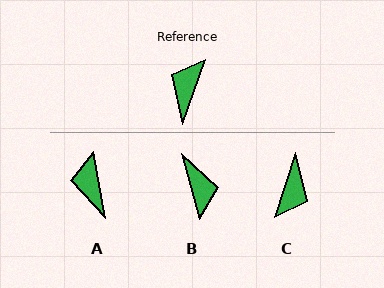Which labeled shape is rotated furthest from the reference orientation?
C, about 179 degrees away.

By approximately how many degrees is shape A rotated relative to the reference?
Approximately 29 degrees counter-clockwise.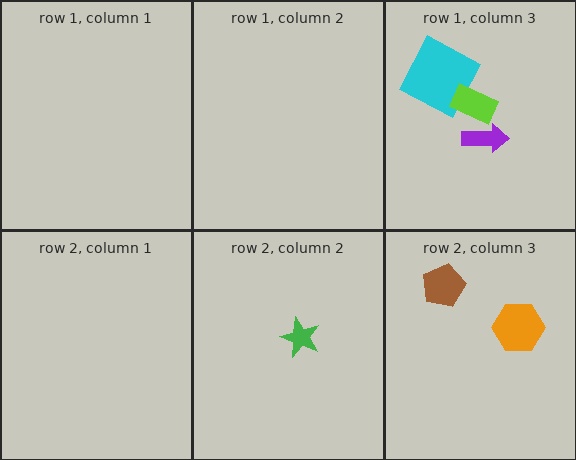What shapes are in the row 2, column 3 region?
The orange hexagon, the brown pentagon.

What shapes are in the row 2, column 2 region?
The green star.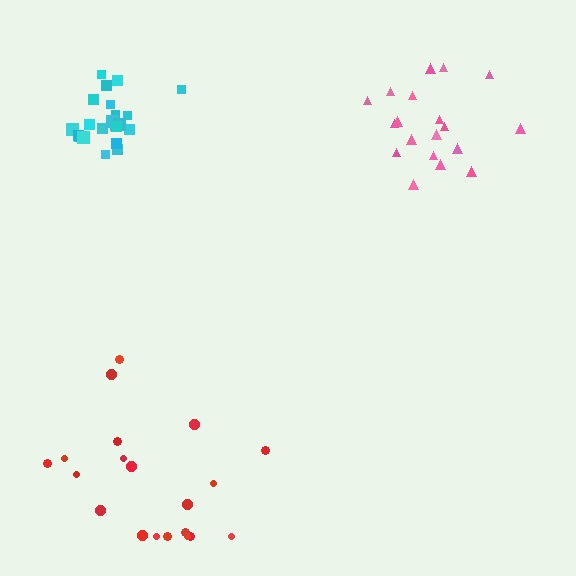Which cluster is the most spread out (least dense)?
Red.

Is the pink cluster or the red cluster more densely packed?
Pink.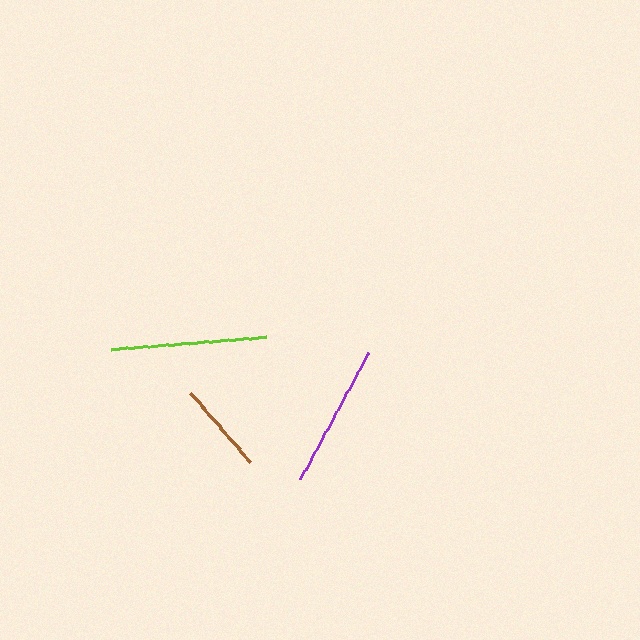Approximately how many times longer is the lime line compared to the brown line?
The lime line is approximately 1.7 times the length of the brown line.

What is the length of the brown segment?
The brown segment is approximately 91 pixels long.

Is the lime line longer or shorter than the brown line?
The lime line is longer than the brown line.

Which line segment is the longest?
The lime line is the longest at approximately 156 pixels.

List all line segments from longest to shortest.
From longest to shortest: lime, purple, brown.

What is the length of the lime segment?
The lime segment is approximately 156 pixels long.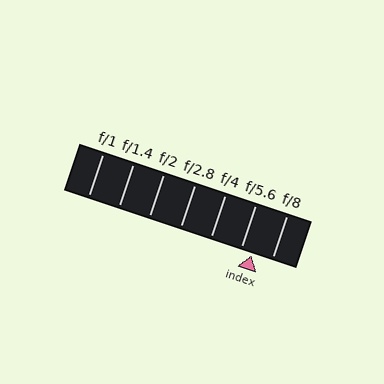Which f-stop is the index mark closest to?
The index mark is closest to f/5.6.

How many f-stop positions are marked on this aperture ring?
There are 7 f-stop positions marked.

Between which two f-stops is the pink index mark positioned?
The index mark is between f/5.6 and f/8.